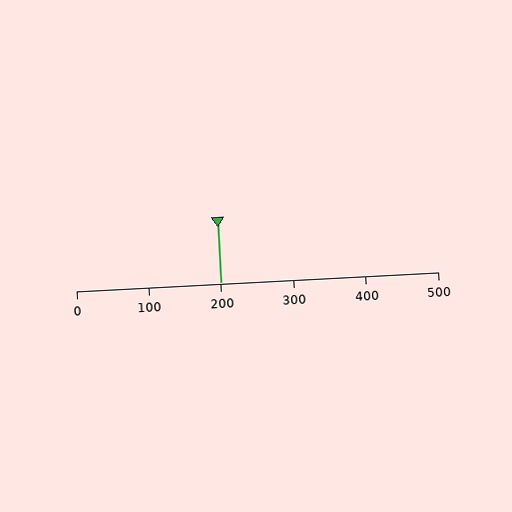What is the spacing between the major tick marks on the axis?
The major ticks are spaced 100 apart.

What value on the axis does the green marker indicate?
The marker indicates approximately 200.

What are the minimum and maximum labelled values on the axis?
The axis runs from 0 to 500.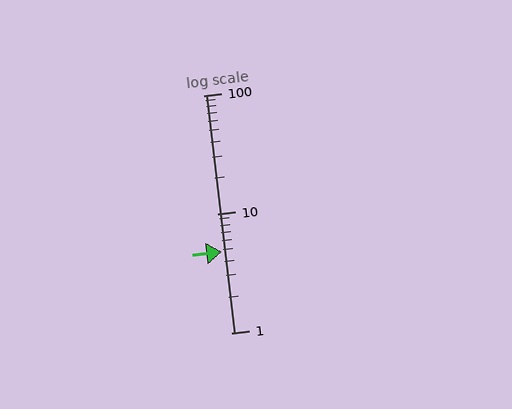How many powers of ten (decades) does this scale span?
The scale spans 2 decades, from 1 to 100.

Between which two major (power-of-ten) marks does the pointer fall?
The pointer is between 1 and 10.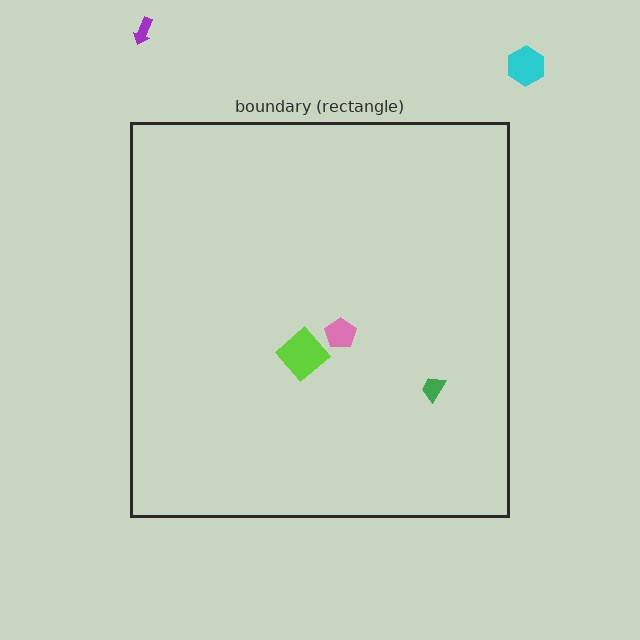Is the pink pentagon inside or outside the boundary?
Inside.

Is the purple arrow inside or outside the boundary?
Outside.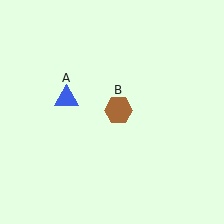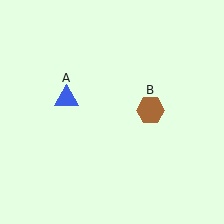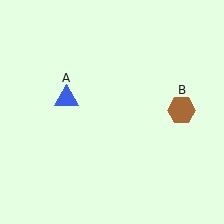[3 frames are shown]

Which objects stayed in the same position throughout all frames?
Blue triangle (object A) remained stationary.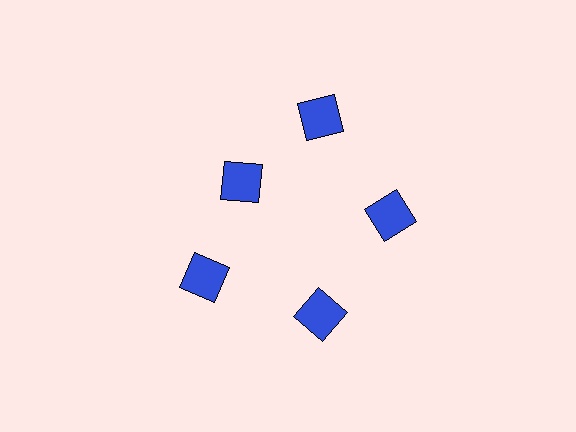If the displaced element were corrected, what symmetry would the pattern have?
It would have 5-fold rotational symmetry — the pattern would map onto itself every 72 degrees.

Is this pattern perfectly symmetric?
No. The 5 blue squares are arranged in a ring, but one element near the 10 o'clock position is pulled inward toward the center, breaking the 5-fold rotational symmetry.